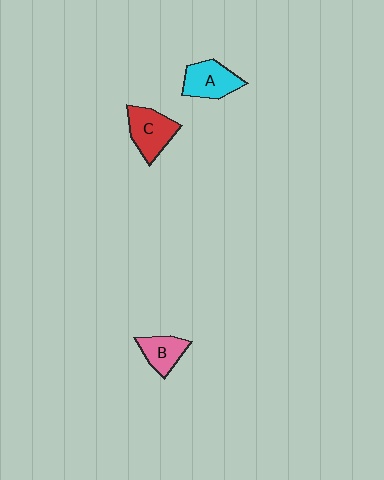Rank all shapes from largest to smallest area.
From largest to smallest: C (red), A (cyan), B (pink).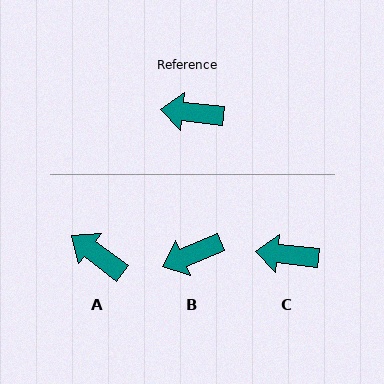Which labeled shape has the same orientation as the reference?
C.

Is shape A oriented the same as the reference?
No, it is off by about 31 degrees.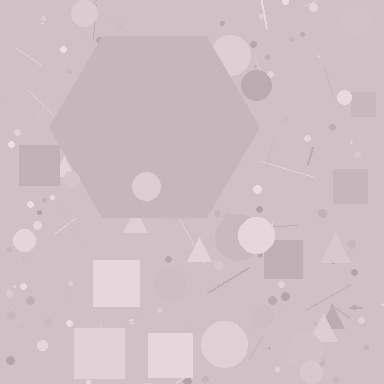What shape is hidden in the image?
A hexagon is hidden in the image.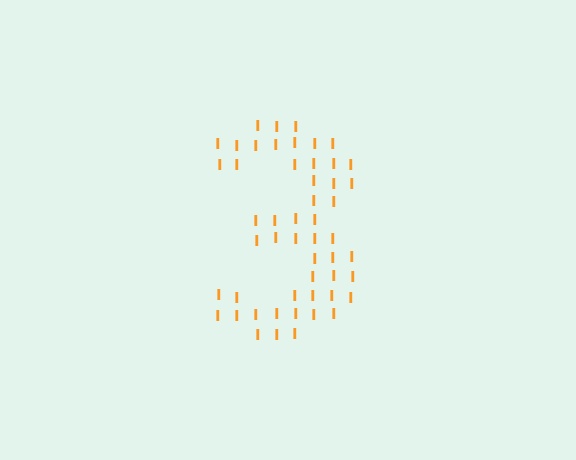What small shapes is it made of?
It is made of small letter I's.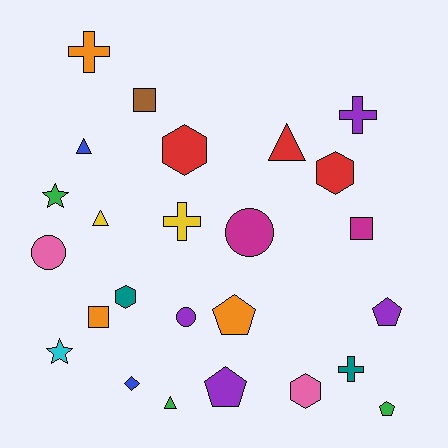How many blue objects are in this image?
There are 2 blue objects.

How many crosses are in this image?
There are 4 crosses.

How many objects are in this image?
There are 25 objects.